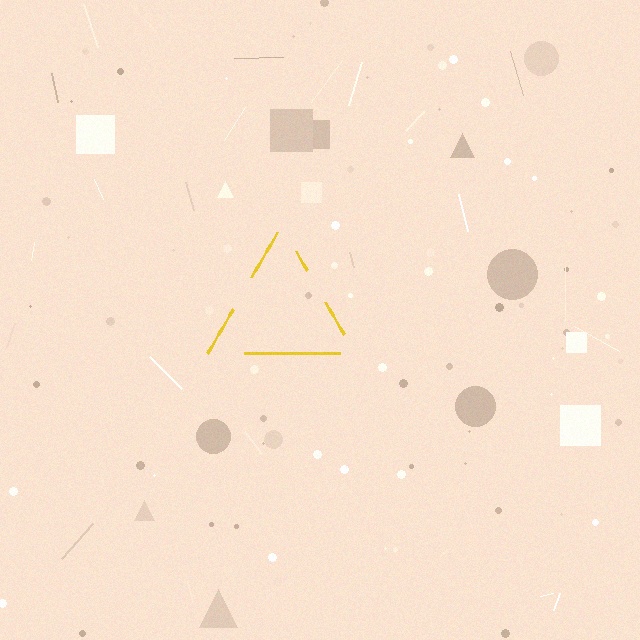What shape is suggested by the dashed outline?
The dashed outline suggests a triangle.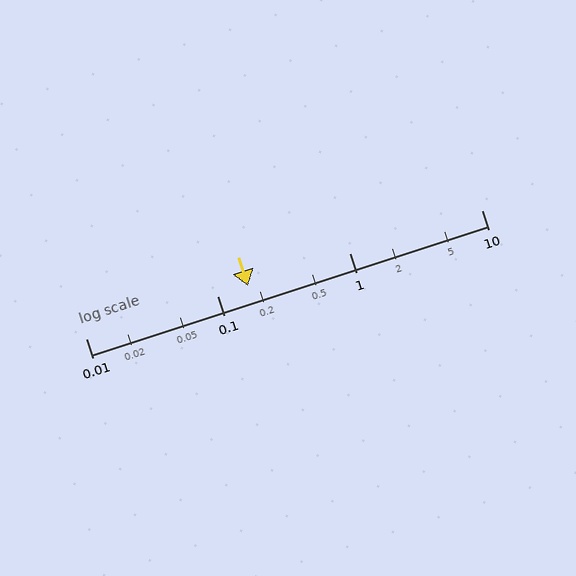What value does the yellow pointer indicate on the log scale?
The pointer indicates approximately 0.17.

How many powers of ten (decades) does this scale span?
The scale spans 3 decades, from 0.01 to 10.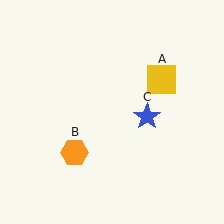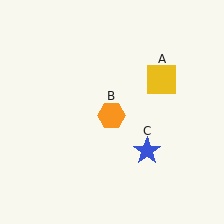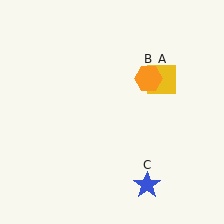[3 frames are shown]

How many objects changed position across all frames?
2 objects changed position: orange hexagon (object B), blue star (object C).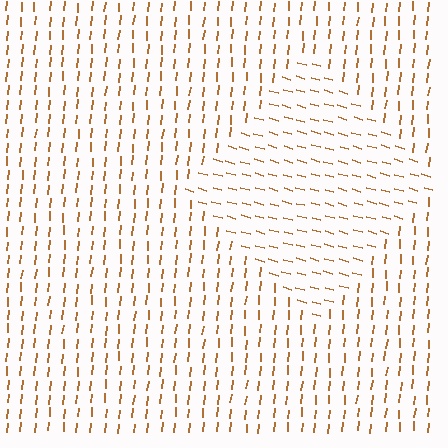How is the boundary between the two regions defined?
The boundary is defined purely by a change in line orientation (approximately 80 degrees difference). All lines are the same color and thickness.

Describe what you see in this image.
The image is filled with small brown line segments. A diamond region in the image has lines oriented differently from the surrounding lines, creating a visible texture boundary.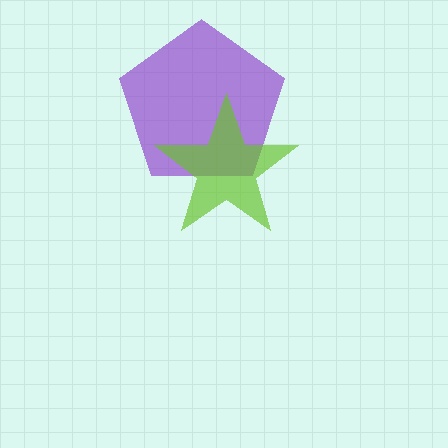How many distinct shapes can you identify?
There are 2 distinct shapes: a purple pentagon, a lime star.